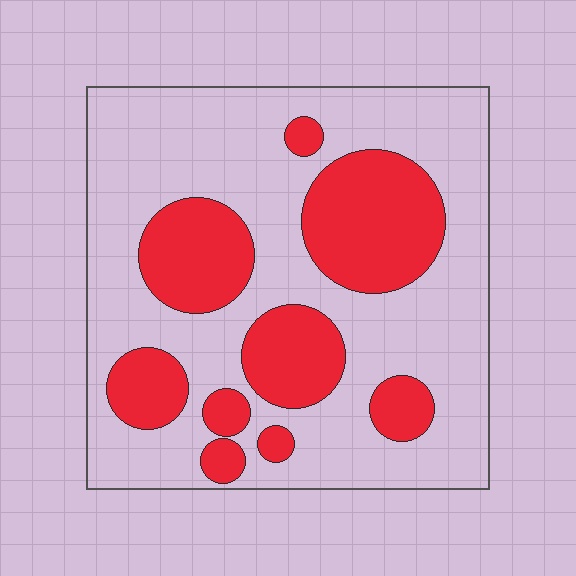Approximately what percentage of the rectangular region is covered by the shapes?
Approximately 30%.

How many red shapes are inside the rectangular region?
9.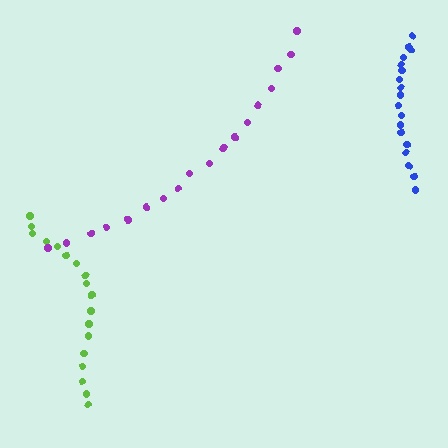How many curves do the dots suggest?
There are 3 distinct paths.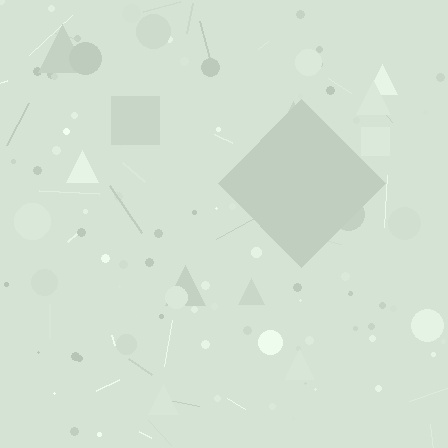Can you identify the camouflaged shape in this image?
The camouflaged shape is a diamond.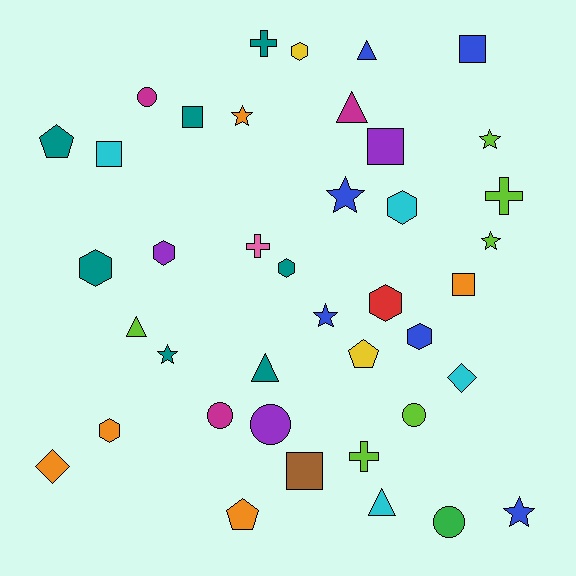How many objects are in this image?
There are 40 objects.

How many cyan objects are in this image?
There are 4 cyan objects.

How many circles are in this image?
There are 5 circles.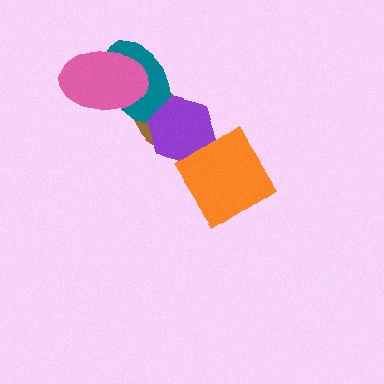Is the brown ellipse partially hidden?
Yes, it is partially covered by another shape.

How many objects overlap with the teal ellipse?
3 objects overlap with the teal ellipse.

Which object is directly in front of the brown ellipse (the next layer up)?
The teal ellipse is directly in front of the brown ellipse.